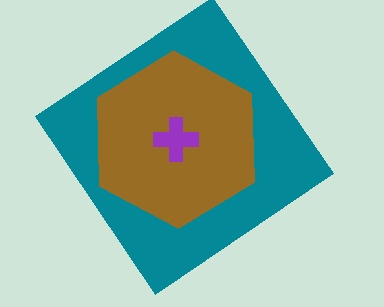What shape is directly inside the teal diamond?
The brown hexagon.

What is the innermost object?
The purple cross.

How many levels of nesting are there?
3.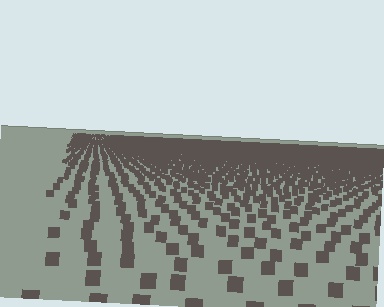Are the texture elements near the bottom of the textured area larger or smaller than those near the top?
Larger. Near the bottom, elements are closer to the viewer and appear at a bigger on-screen size.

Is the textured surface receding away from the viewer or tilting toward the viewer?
The surface is receding away from the viewer. Texture elements get smaller and denser toward the top.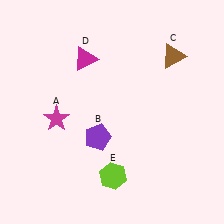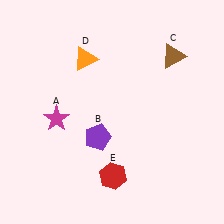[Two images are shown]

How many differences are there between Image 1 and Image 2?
There are 2 differences between the two images.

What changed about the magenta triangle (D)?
In Image 1, D is magenta. In Image 2, it changed to orange.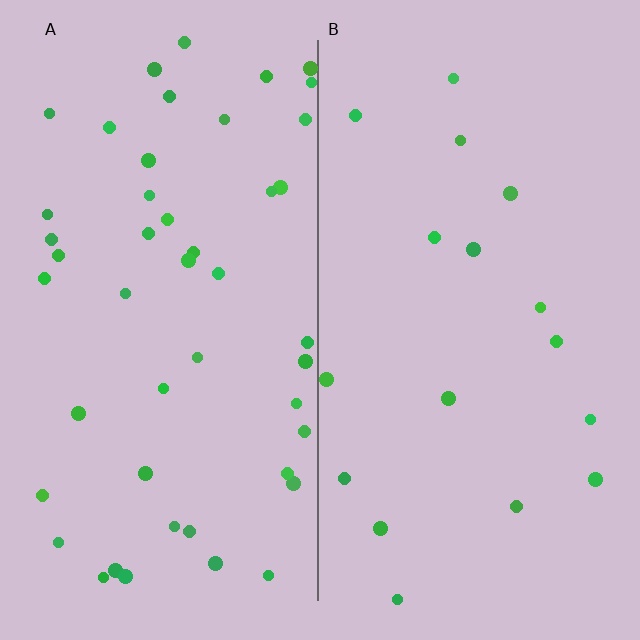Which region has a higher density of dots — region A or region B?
A (the left).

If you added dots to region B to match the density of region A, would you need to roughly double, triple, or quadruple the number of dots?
Approximately triple.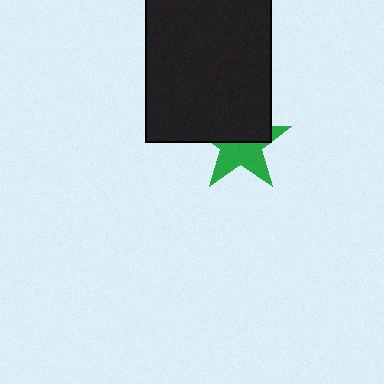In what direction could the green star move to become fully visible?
The green star could move down. That would shift it out from behind the black rectangle entirely.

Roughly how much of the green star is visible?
About half of it is visible (roughly 50%).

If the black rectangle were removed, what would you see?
You would see the complete green star.